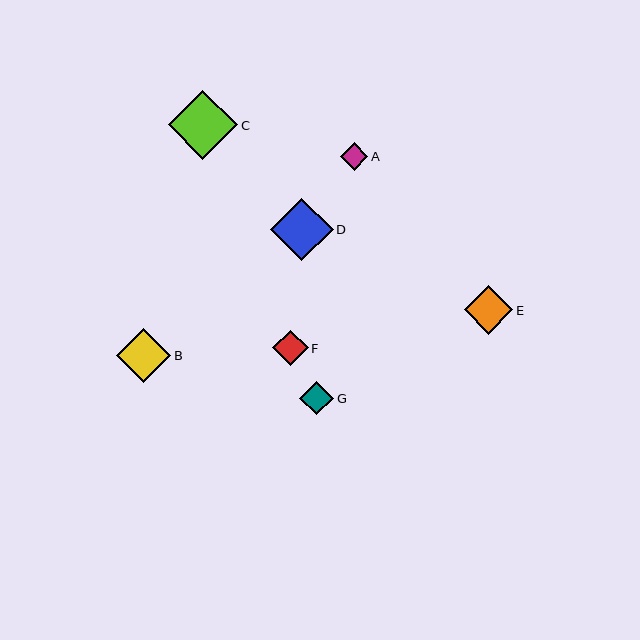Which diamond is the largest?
Diamond C is the largest with a size of approximately 69 pixels.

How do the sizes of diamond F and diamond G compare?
Diamond F and diamond G are approximately the same size.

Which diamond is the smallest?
Diamond A is the smallest with a size of approximately 27 pixels.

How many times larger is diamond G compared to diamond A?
Diamond G is approximately 1.2 times the size of diamond A.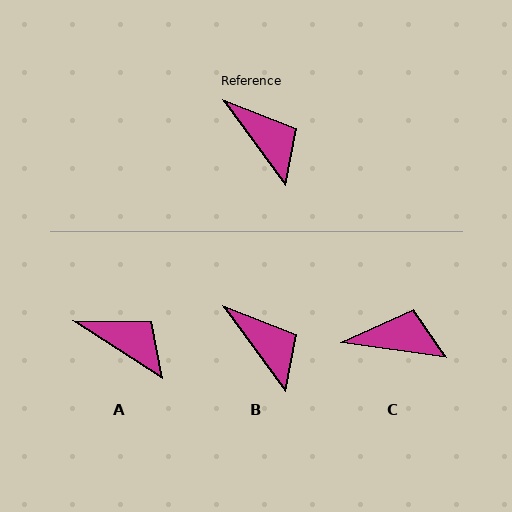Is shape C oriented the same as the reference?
No, it is off by about 45 degrees.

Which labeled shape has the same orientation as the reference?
B.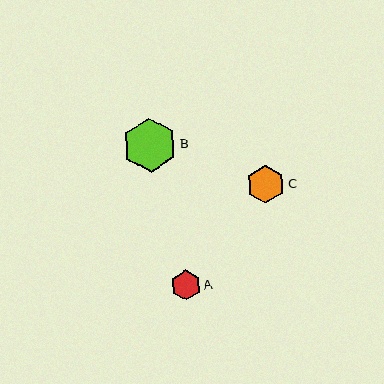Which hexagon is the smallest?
Hexagon A is the smallest with a size of approximately 30 pixels.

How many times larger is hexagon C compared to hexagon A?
Hexagon C is approximately 1.3 times the size of hexagon A.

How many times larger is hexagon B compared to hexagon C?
Hexagon B is approximately 1.4 times the size of hexagon C.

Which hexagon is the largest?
Hexagon B is the largest with a size of approximately 54 pixels.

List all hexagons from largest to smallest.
From largest to smallest: B, C, A.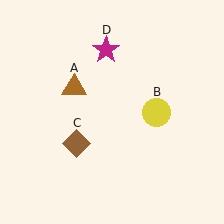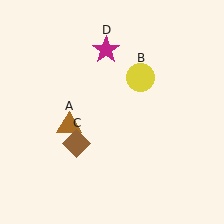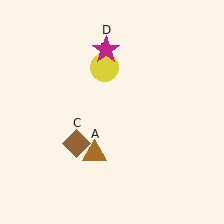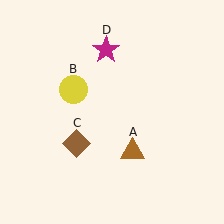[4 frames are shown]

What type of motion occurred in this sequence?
The brown triangle (object A), yellow circle (object B) rotated counterclockwise around the center of the scene.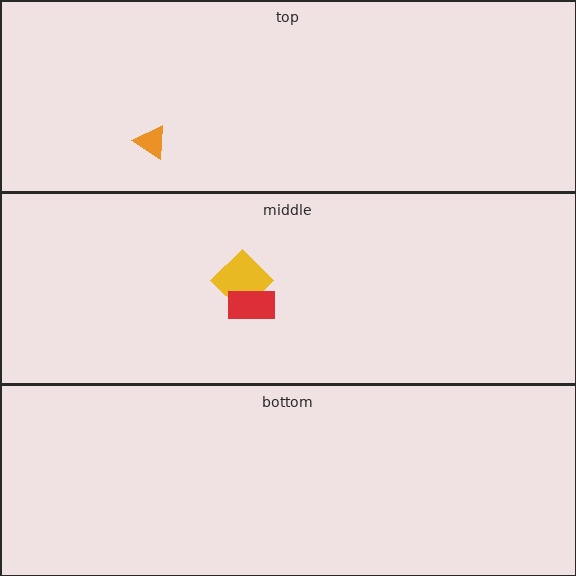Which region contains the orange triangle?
The top region.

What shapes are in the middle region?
The yellow diamond, the red rectangle.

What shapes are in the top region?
The orange triangle.